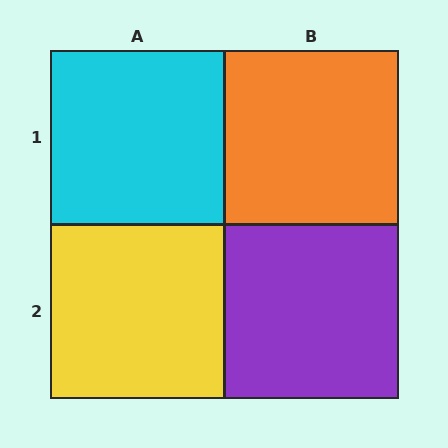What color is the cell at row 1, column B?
Orange.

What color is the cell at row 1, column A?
Cyan.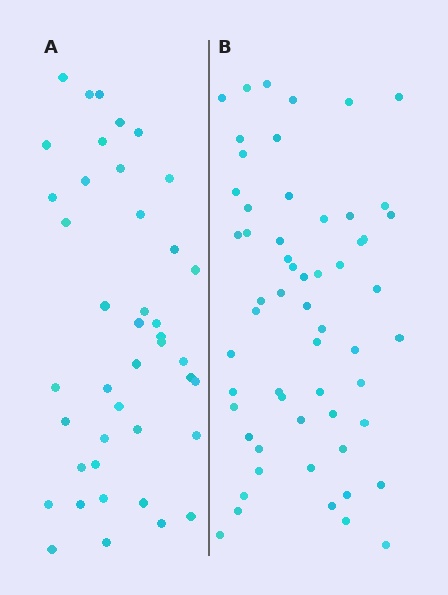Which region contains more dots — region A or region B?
Region B (the right region) has more dots.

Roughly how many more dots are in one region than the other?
Region B has approximately 15 more dots than region A.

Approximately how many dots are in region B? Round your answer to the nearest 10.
About 60 dots. (The exact count is 58, which rounds to 60.)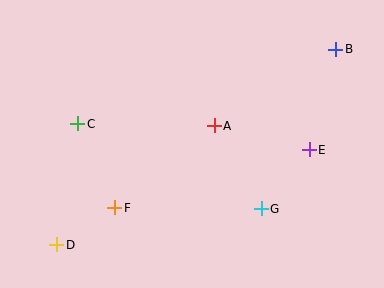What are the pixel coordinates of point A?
Point A is at (214, 126).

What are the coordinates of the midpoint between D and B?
The midpoint between D and B is at (196, 147).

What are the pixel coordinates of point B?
Point B is at (336, 49).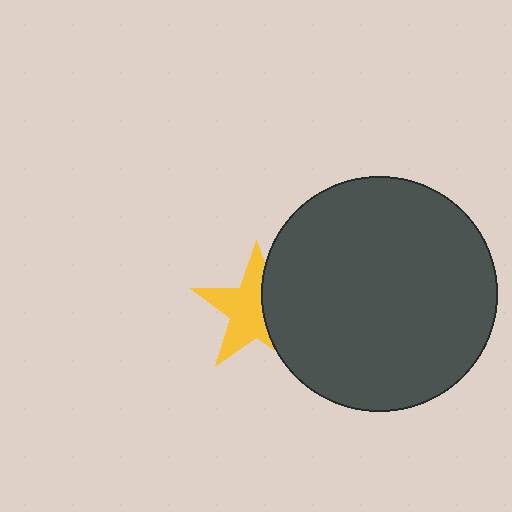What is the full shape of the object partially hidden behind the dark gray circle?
The partially hidden object is a yellow star.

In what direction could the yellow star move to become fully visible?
The yellow star could move left. That would shift it out from behind the dark gray circle entirely.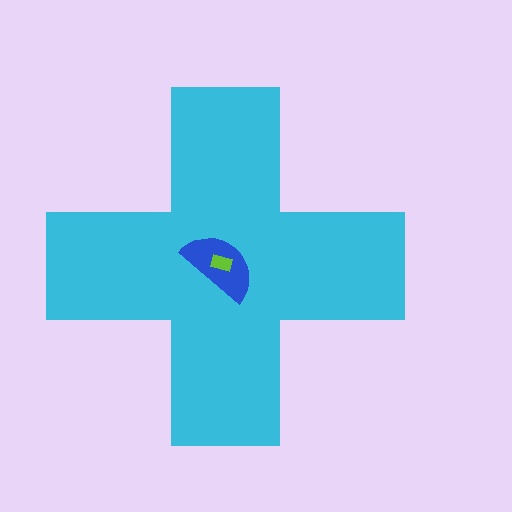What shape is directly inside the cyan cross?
The blue semicircle.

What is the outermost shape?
The cyan cross.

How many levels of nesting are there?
3.